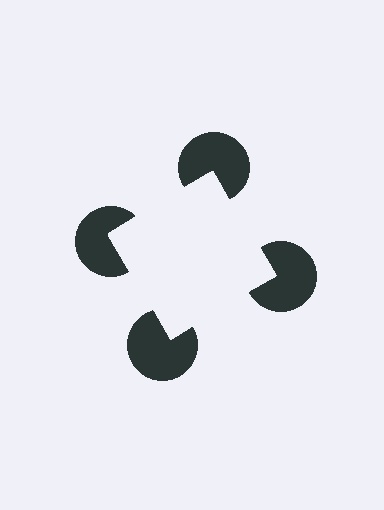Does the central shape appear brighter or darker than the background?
It typically appears slightly brighter than the background, even though no actual brightness change is drawn.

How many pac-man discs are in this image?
There are 4 — one at each vertex of the illusory square.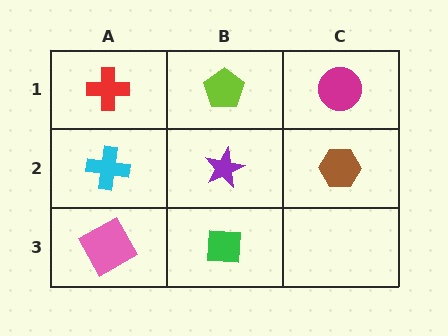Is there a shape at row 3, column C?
No, that cell is empty.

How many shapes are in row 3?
2 shapes.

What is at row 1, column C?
A magenta circle.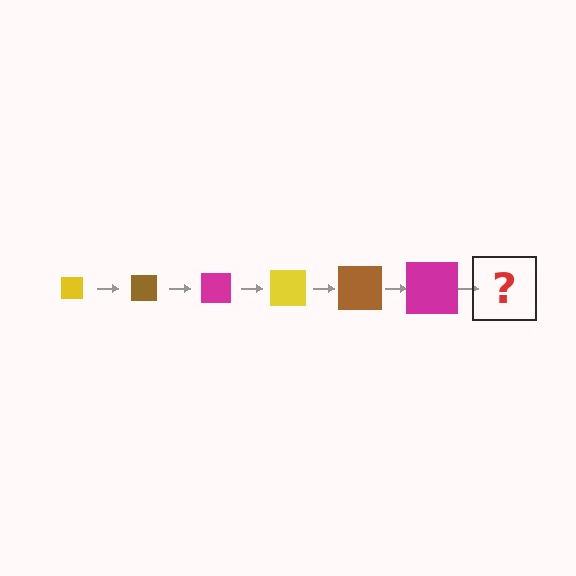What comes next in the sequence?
The next element should be a yellow square, larger than the previous one.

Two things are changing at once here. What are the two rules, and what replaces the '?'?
The two rules are that the square grows larger each step and the color cycles through yellow, brown, and magenta. The '?' should be a yellow square, larger than the previous one.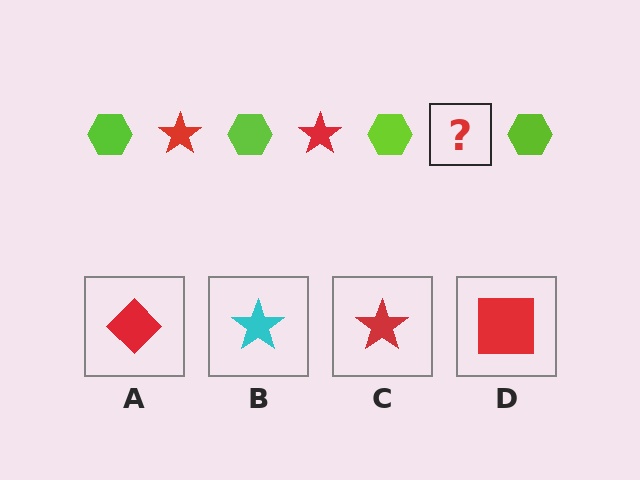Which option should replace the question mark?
Option C.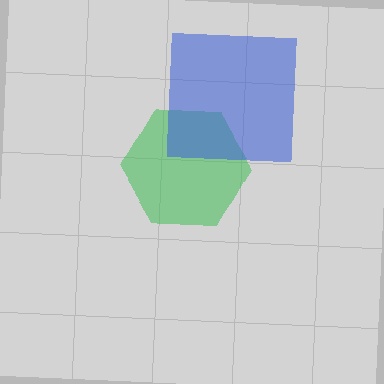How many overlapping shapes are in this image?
There are 2 overlapping shapes in the image.